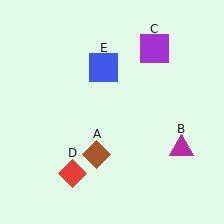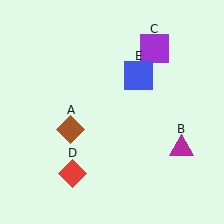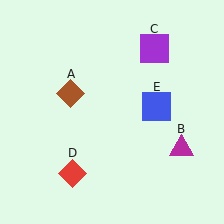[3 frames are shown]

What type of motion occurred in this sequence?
The brown diamond (object A), blue square (object E) rotated clockwise around the center of the scene.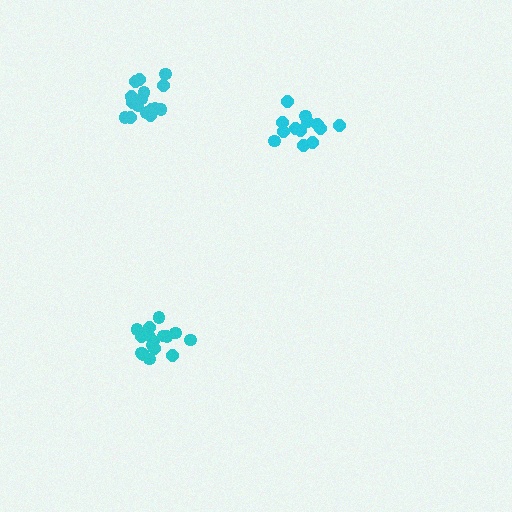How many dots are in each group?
Group 1: 14 dots, Group 2: 16 dots, Group 3: 17 dots (47 total).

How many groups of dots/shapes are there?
There are 3 groups.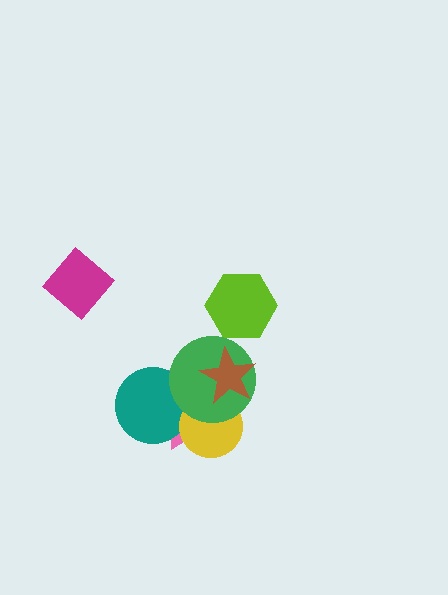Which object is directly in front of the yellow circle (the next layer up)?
The green circle is directly in front of the yellow circle.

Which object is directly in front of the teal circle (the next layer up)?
The yellow circle is directly in front of the teal circle.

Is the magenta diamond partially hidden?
No, no other shape covers it.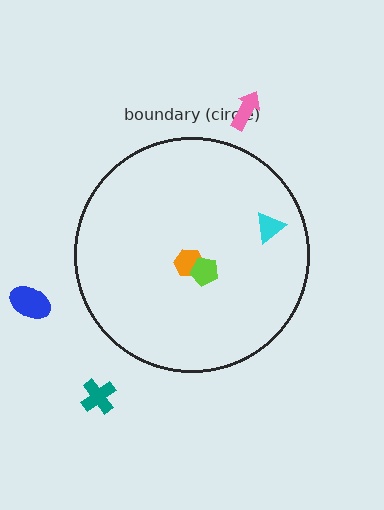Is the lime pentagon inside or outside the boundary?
Inside.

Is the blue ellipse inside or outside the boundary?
Outside.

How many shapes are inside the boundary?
3 inside, 3 outside.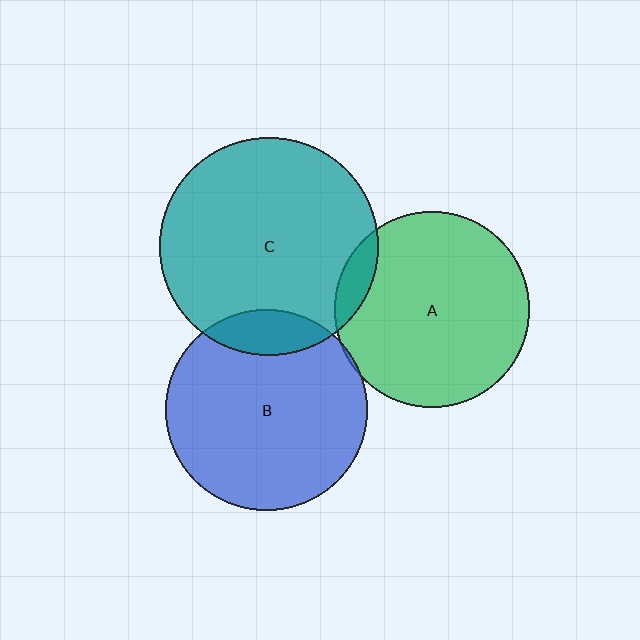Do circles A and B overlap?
Yes.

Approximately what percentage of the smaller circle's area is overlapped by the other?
Approximately 5%.